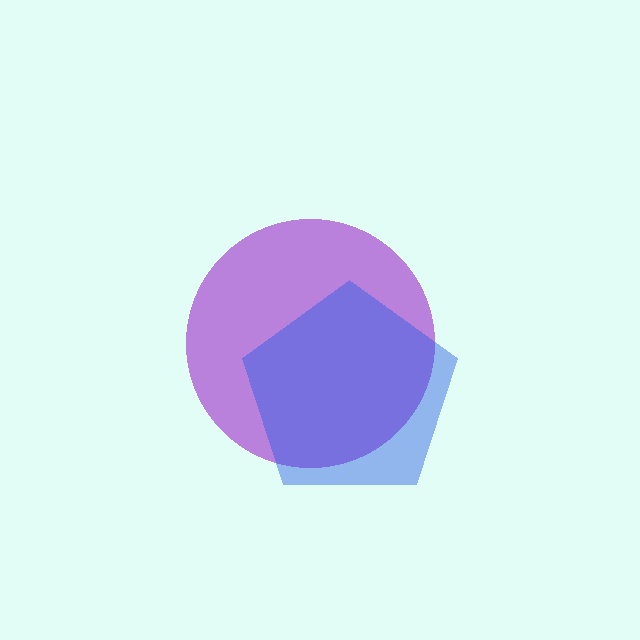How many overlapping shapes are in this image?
There are 2 overlapping shapes in the image.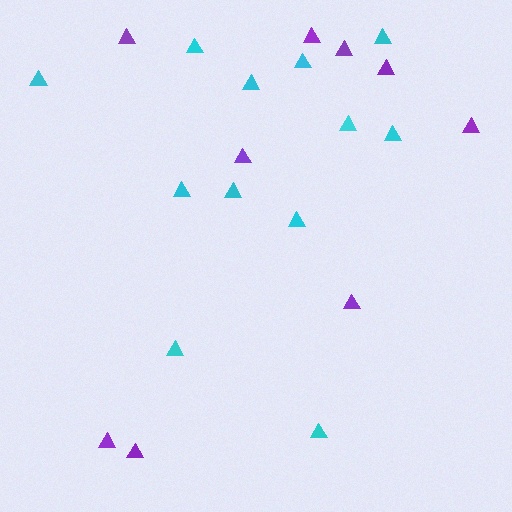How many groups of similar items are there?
There are 2 groups: one group of purple triangles (9) and one group of cyan triangles (12).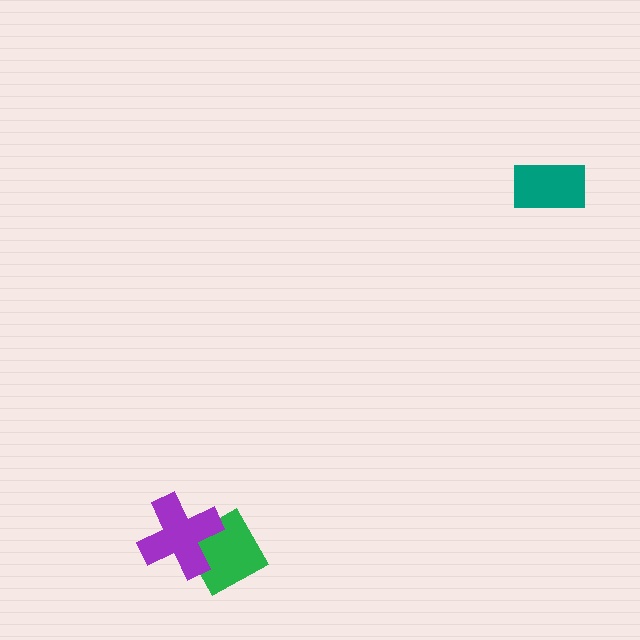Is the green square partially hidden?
Yes, it is partially covered by another shape.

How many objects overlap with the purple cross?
1 object overlaps with the purple cross.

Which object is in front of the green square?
The purple cross is in front of the green square.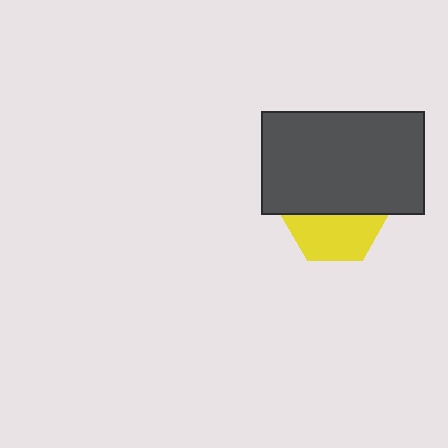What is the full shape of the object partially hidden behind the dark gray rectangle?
The partially hidden object is a yellow hexagon.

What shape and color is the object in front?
The object in front is a dark gray rectangle.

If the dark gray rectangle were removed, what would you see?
You would see the complete yellow hexagon.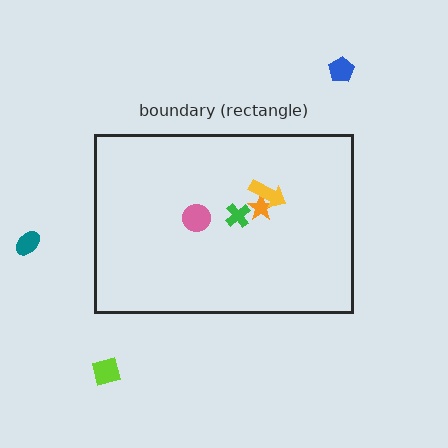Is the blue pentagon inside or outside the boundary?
Outside.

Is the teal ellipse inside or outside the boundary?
Outside.